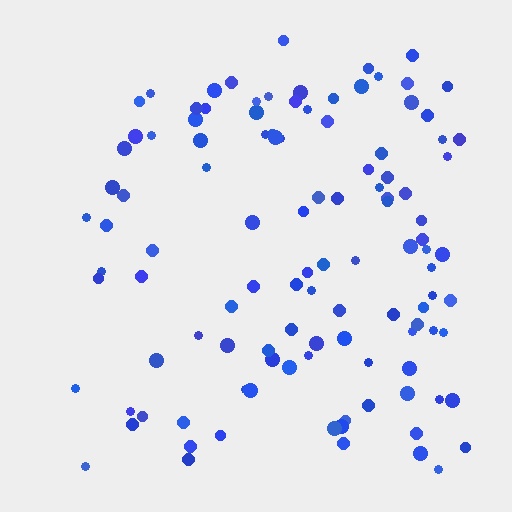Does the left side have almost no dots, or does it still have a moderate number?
Still a moderate number, just noticeably fewer than the right.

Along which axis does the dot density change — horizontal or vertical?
Horizontal.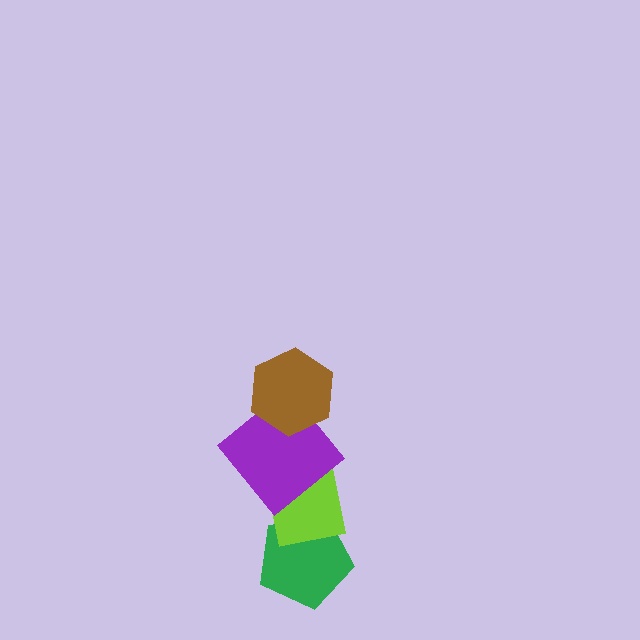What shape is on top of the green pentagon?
The lime square is on top of the green pentagon.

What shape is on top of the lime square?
The purple diamond is on top of the lime square.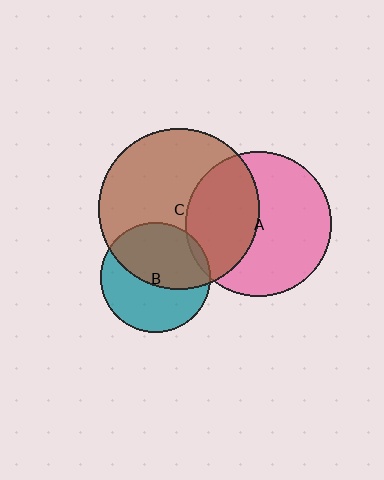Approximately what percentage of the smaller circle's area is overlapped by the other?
Approximately 50%.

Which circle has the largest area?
Circle C (brown).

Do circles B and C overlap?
Yes.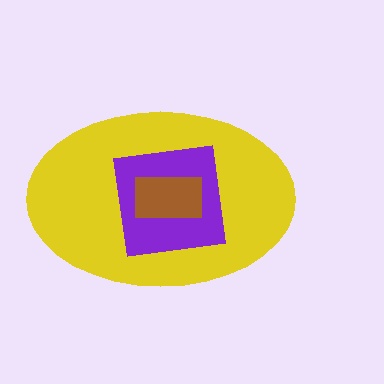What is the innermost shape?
The brown rectangle.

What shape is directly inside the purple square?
The brown rectangle.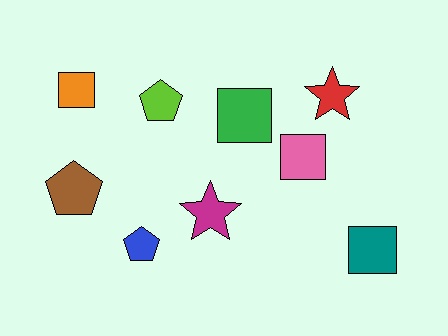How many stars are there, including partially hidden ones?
There are 2 stars.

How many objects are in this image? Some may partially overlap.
There are 9 objects.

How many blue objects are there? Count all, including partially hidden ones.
There is 1 blue object.